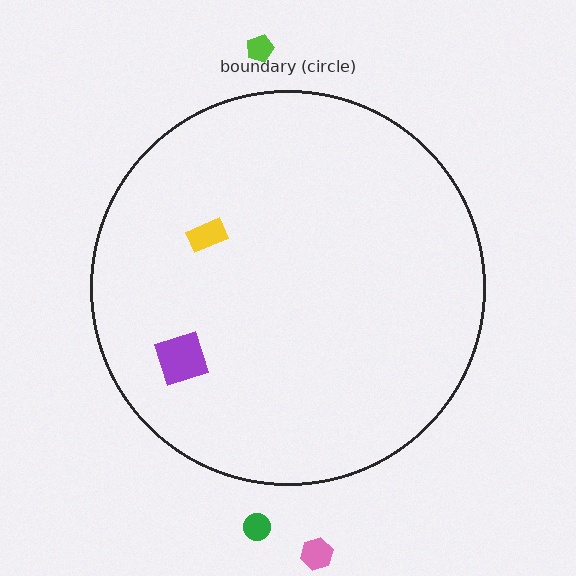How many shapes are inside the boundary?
2 inside, 3 outside.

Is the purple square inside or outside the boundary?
Inside.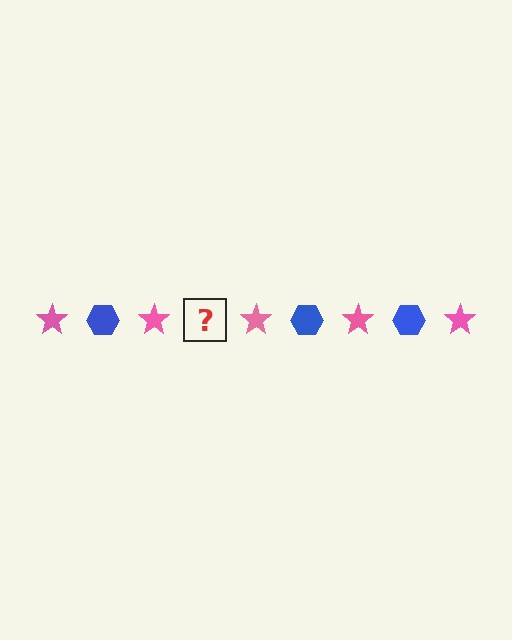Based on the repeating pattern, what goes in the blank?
The blank should be a blue hexagon.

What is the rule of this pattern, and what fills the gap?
The rule is that the pattern alternates between pink star and blue hexagon. The gap should be filled with a blue hexagon.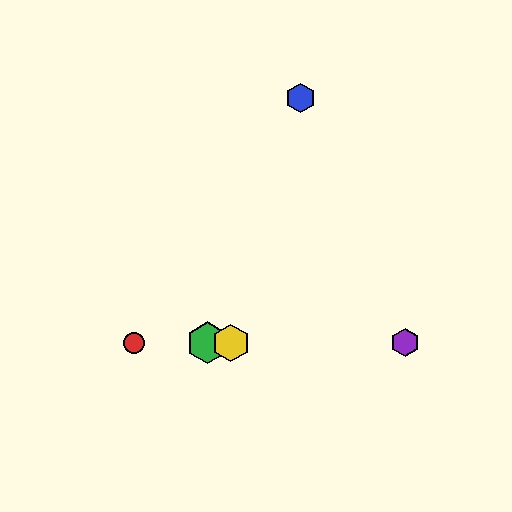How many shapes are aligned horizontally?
4 shapes (the red circle, the green hexagon, the yellow hexagon, the purple hexagon) are aligned horizontally.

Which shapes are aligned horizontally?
The red circle, the green hexagon, the yellow hexagon, the purple hexagon are aligned horizontally.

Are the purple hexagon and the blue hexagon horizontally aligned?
No, the purple hexagon is at y≈343 and the blue hexagon is at y≈98.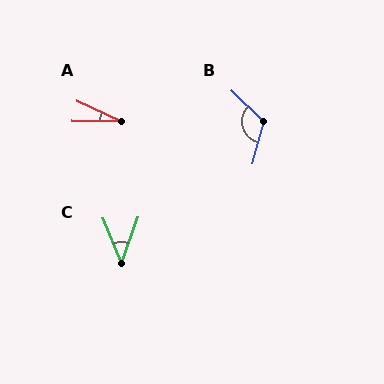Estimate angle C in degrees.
Approximately 42 degrees.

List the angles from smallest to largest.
A (24°), C (42°), B (119°).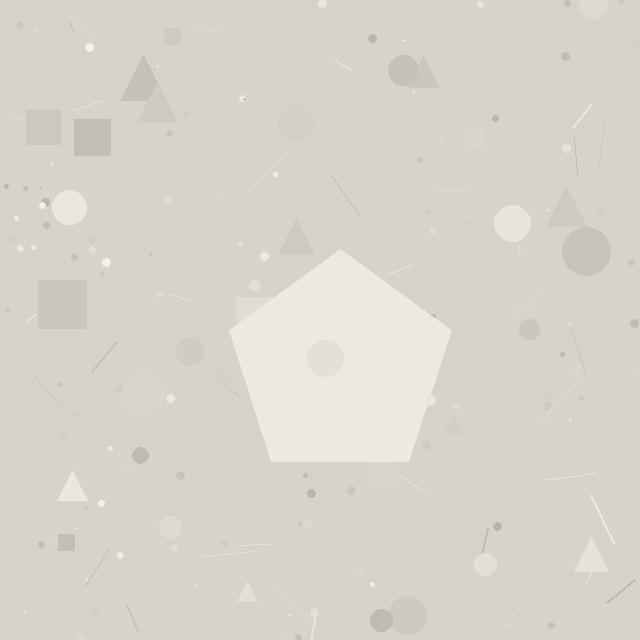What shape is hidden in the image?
A pentagon is hidden in the image.